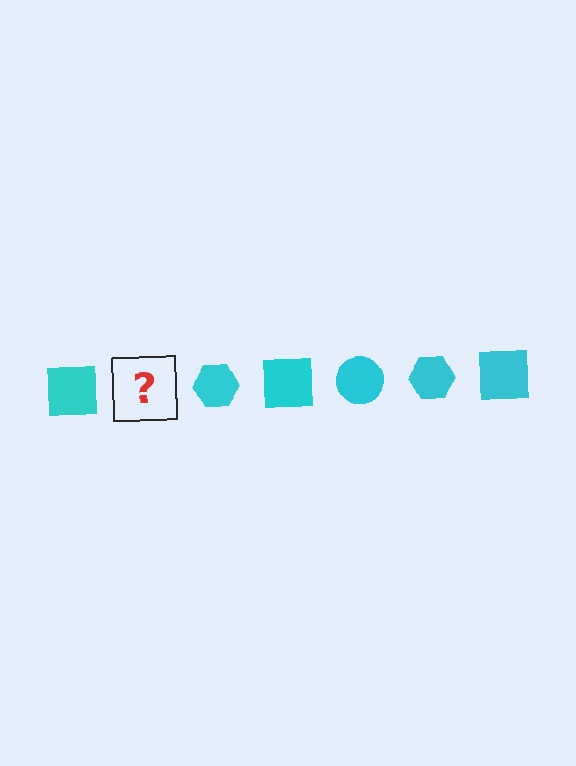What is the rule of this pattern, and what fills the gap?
The rule is that the pattern cycles through square, circle, hexagon shapes in cyan. The gap should be filled with a cyan circle.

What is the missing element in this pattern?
The missing element is a cyan circle.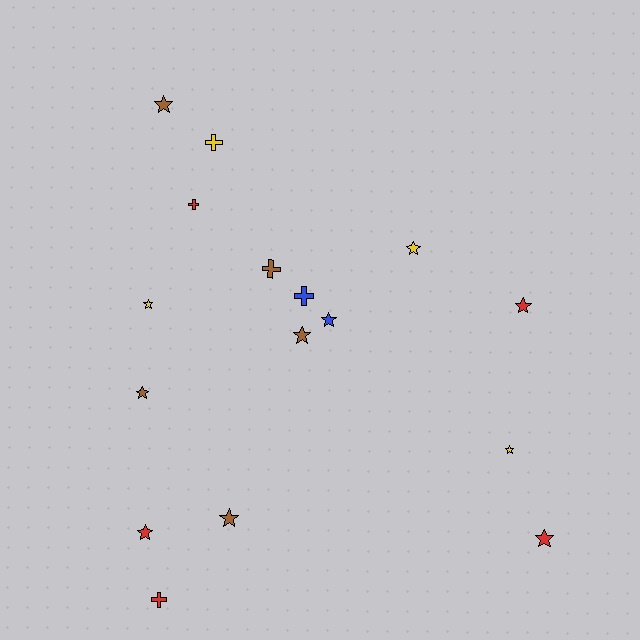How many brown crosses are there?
There is 1 brown cross.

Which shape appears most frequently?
Star, with 11 objects.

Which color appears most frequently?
Red, with 5 objects.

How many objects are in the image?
There are 16 objects.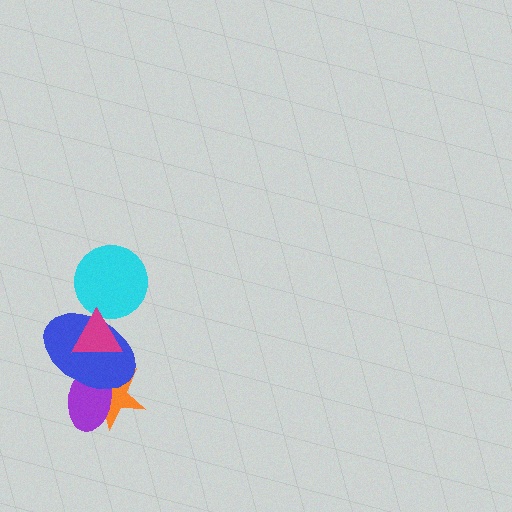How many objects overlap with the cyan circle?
2 objects overlap with the cyan circle.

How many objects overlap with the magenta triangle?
2 objects overlap with the magenta triangle.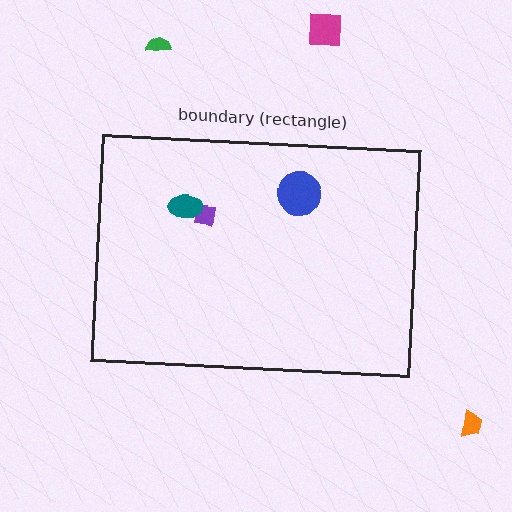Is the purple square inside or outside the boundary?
Inside.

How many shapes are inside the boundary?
3 inside, 3 outside.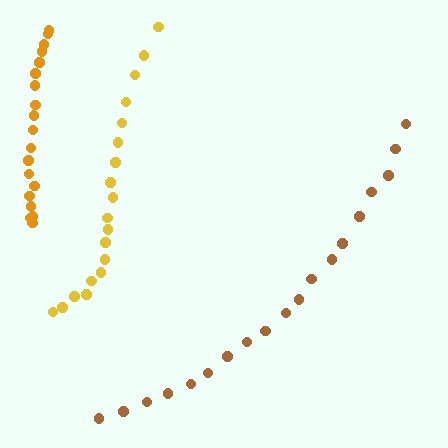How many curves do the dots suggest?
There are 3 distinct paths.